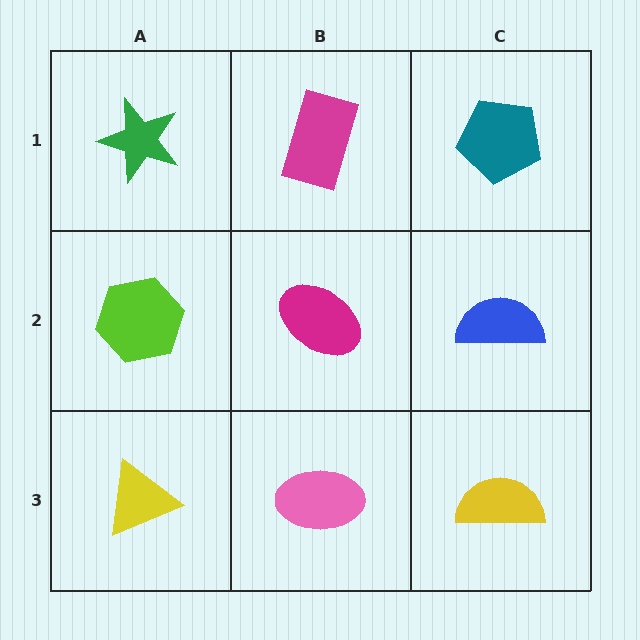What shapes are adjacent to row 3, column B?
A magenta ellipse (row 2, column B), a yellow triangle (row 3, column A), a yellow semicircle (row 3, column C).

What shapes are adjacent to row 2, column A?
A green star (row 1, column A), a yellow triangle (row 3, column A), a magenta ellipse (row 2, column B).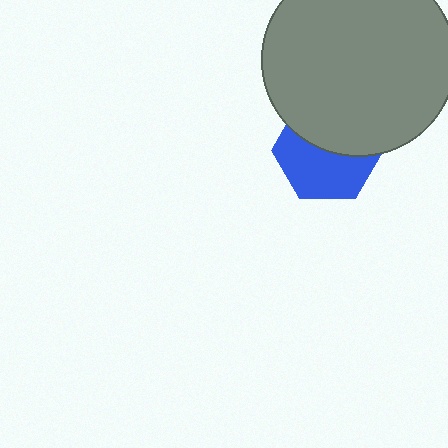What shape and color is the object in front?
The object in front is a gray circle.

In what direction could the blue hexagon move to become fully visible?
The blue hexagon could move down. That would shift it out from behind the gray circle entirely.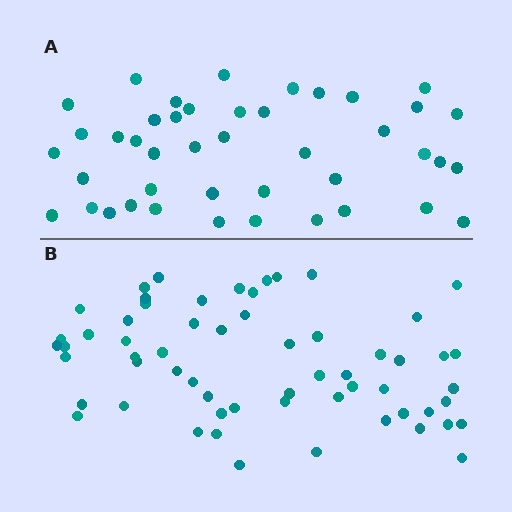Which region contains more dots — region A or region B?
Region B (the bottom region) has more dots.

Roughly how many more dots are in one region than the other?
Region B has approximately 15 more dots than region A.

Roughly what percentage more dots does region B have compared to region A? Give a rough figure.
About 40% more.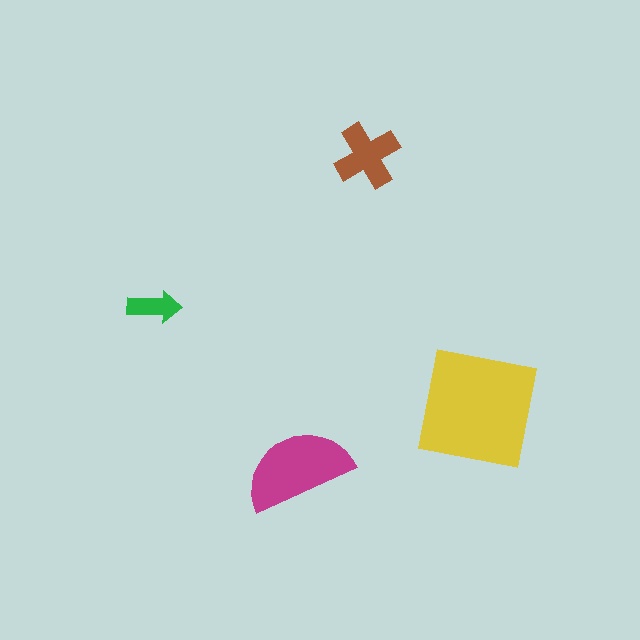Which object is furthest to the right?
The yellow square is rightmost.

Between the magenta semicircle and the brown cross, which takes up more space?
The magenta semicircle.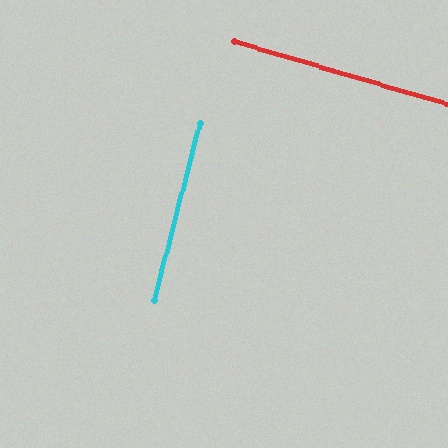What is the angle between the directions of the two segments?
Approximately 88 degrees.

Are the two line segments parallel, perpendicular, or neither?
Perpendicular — they meet at approximately 88°.